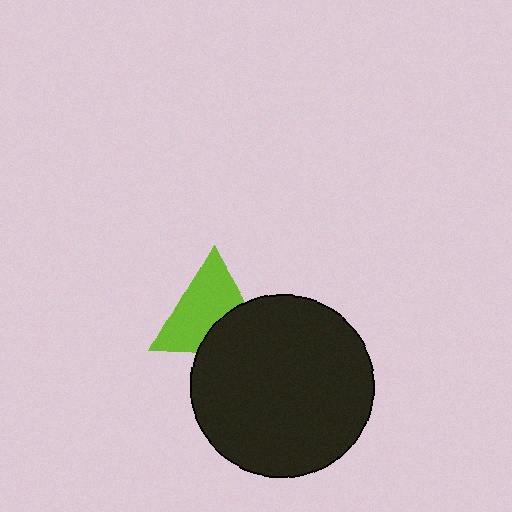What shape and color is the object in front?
The object in front is a black circle.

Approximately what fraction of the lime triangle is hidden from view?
Roughly 35% of the lime triangle is hidden behind the black circle.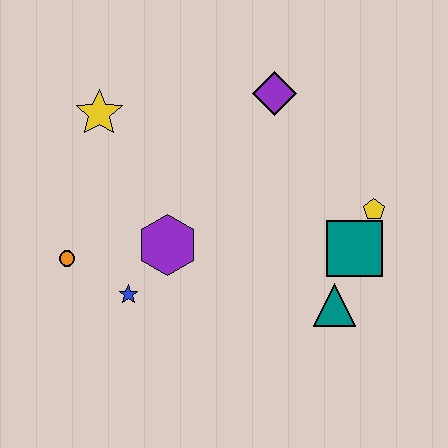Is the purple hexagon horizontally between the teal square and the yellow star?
Yes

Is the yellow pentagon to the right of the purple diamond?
Yes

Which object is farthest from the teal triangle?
The yellow star is farthest from the teal triangle.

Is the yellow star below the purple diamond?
Yes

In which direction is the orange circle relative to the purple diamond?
The orange circle is to the left of the purple diamond.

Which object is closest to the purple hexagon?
The blue star is closest to the purple hexagon.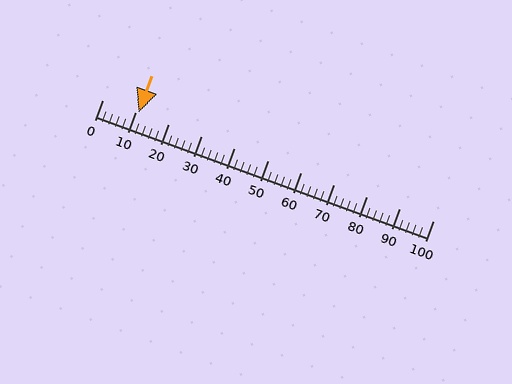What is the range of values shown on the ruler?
The ruler shows values from 0 to 100.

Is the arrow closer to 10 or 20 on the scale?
The arrow is closer to 10.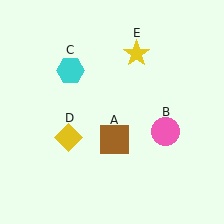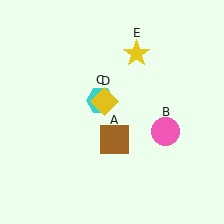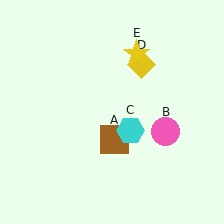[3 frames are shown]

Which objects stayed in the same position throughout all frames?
Brown square (object A) and pink circle (object B) and yellow star (object E) remained stationary.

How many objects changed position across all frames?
2 objects changed position: cyan hexagon (object C), yellow diamond (object D).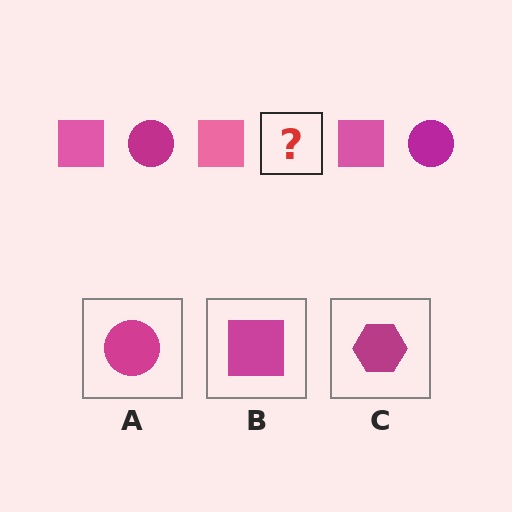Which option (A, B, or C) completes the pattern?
A.